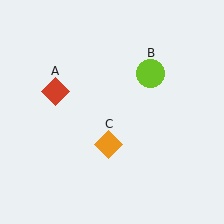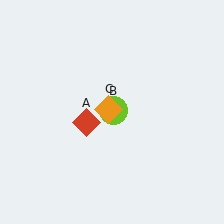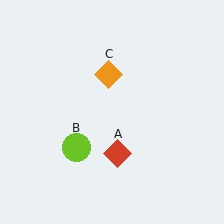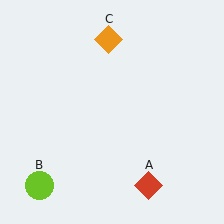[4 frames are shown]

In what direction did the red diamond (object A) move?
The red diamond (object A) moved down and to the right.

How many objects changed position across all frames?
3 objects changed position: red diamond (object A), lime circle (object B), orange diamond (object C).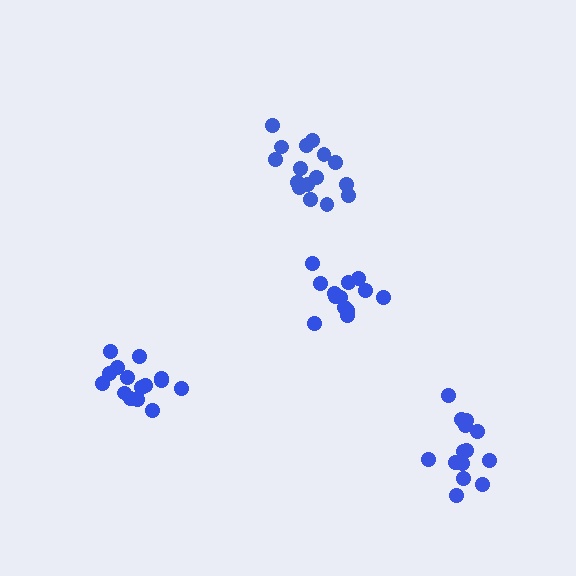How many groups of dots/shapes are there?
There are 4 groups.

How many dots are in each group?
Group 1: 15 dots, Group 2: 13 dots, Group 3: 14 dots, Group 4: 16 dots (58 total).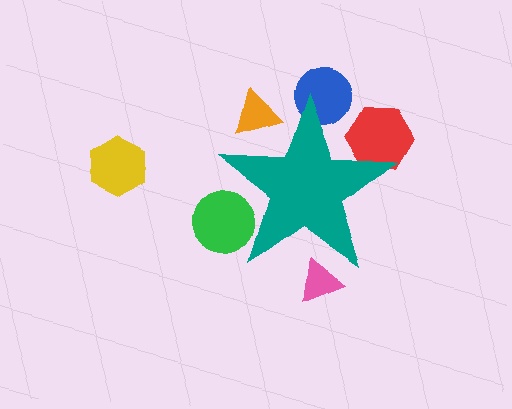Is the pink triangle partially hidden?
Yes, the pink triangle is partially hidden behind the teal star.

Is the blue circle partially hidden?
Yes, the blue circle is partially hidden behind the teal star.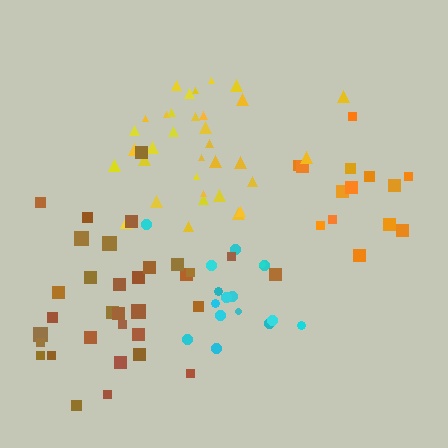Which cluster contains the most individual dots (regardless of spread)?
Yellow (34).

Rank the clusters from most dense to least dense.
yellow, orange, brown, cyan.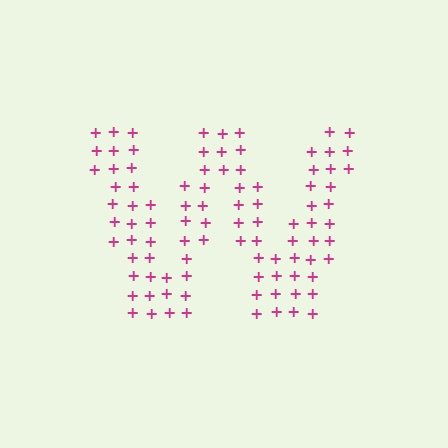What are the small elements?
The small elements are plus signs.